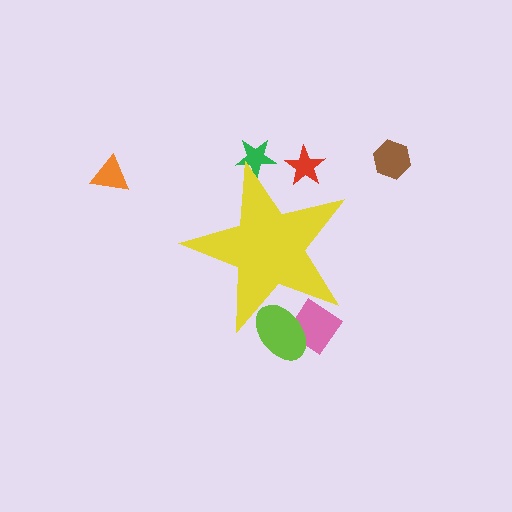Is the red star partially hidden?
Yes, the red star is partially hidden behind the yellow star.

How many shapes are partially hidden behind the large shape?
4 shapes are partially hidden.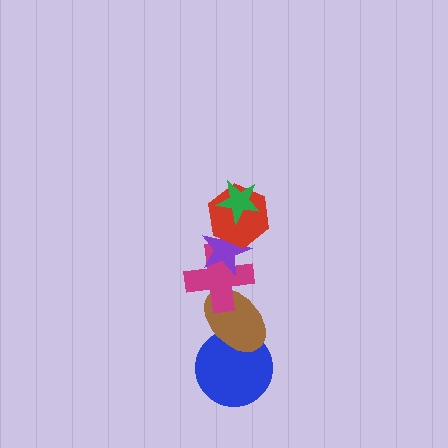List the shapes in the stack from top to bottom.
From top to bottom: the green star, the red hexagon, the purple star, the magenta cross, the brown ellipse, the blue circle.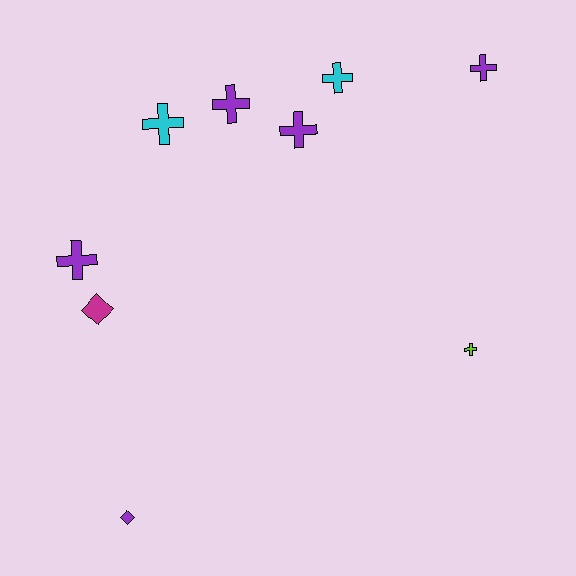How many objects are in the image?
There are 9 objects.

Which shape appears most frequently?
Cross, with 7 objects.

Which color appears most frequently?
Purple, with 5 objects.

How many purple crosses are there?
There are 4 purple crosses.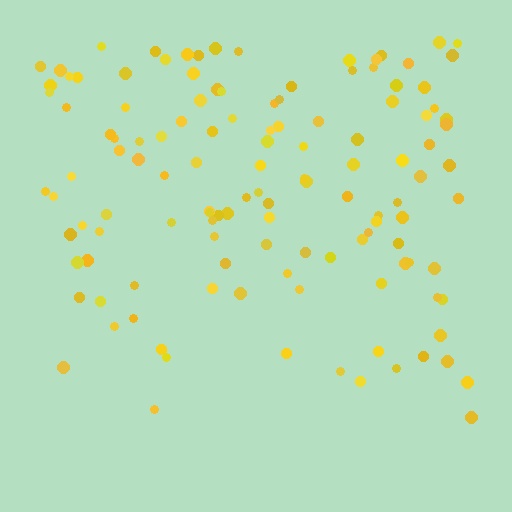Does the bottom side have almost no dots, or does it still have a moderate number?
Still a moderate number, just noticeably fewer than the top.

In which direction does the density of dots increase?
From bottom to top, with the top side densest.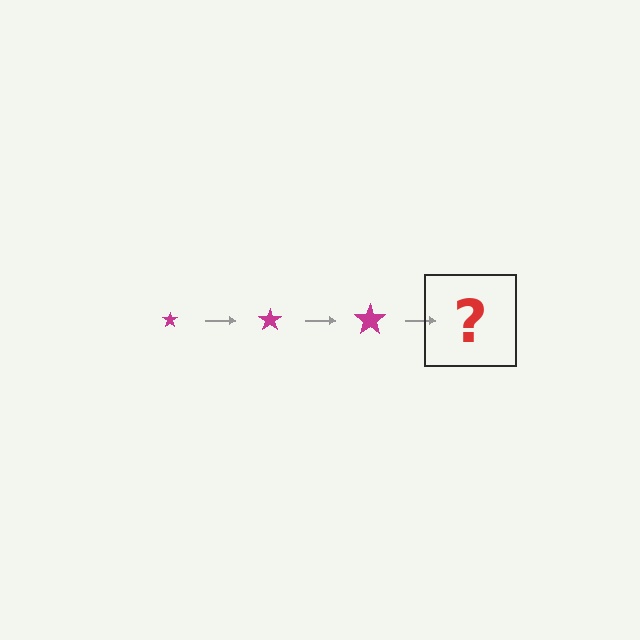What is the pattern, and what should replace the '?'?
The pattern is that the star gets progressively larger each step. The '?' should be a magenta star, larger than the previous one.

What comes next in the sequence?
The next element should be a magenta star, larger than the previous one.